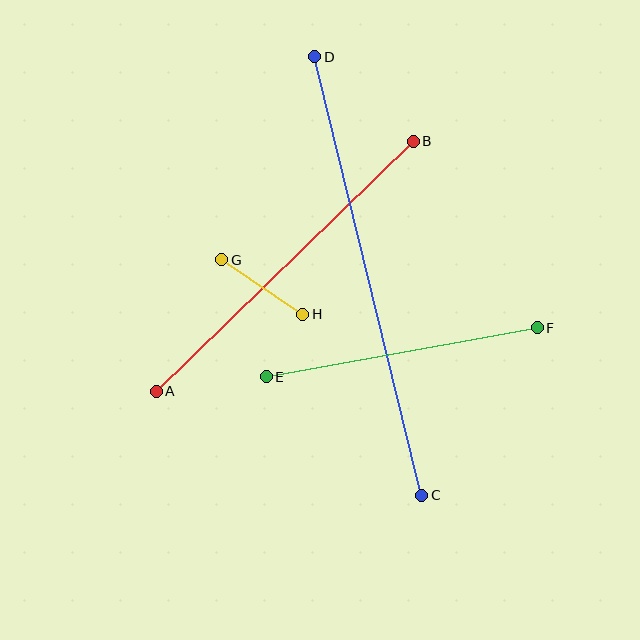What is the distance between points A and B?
The distance is approximately 358 pixels.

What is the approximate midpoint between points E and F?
The midpoint is at approximately (402, 352) pixels.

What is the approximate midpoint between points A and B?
The midpoint is at approximately (285, 266) pixels.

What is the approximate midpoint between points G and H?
The midpoint is at approximately (262, 287) pixels.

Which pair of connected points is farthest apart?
Points C and D are farthest apart.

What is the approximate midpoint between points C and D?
The midpoint is at approximately (368, 276) pixels.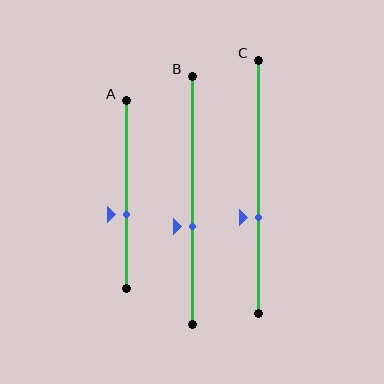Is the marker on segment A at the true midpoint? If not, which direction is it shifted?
No, the marker on segment A is shifted downward by about 11% of the segment length.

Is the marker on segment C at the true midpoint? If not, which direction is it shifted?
No, the marker on segment C is shifted downward by about 12% of the segment length.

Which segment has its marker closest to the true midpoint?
Segment B has its marker closest to the true midpoint.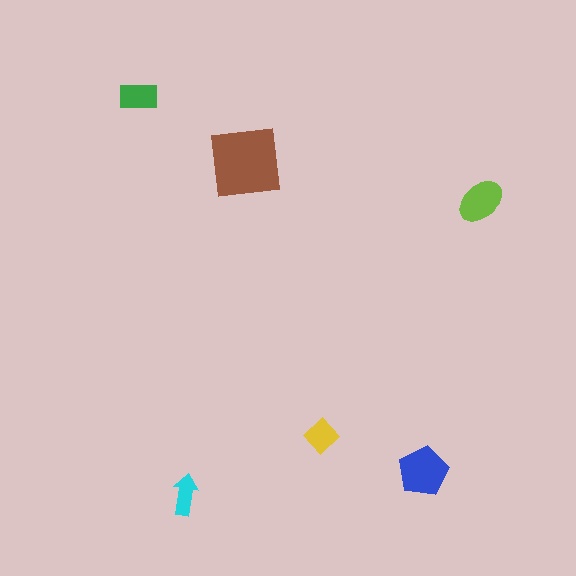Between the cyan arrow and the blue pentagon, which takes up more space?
The blue pentagon.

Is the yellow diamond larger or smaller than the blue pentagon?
Smaller.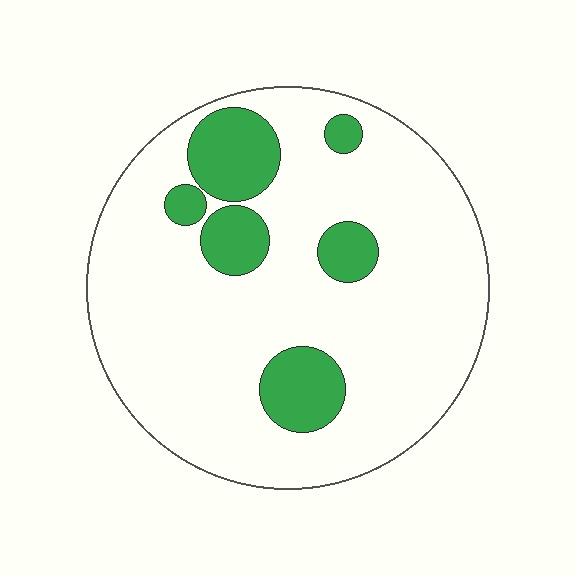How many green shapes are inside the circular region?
6.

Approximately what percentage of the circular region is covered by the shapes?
Approximately 20%.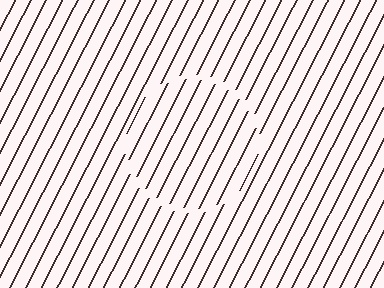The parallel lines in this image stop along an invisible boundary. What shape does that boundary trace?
An illusory circle. The interior of the shape contains the same grating, shifted by half a period — the contour is defined by the phase discontinuity where line-ends from the inner and outer gratings abut.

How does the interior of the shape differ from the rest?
The interior of the shape contains the same grating, shifted by half a period — the contour is defined by the phase discontinuity where line-ends from the inner and outer gratings abut.